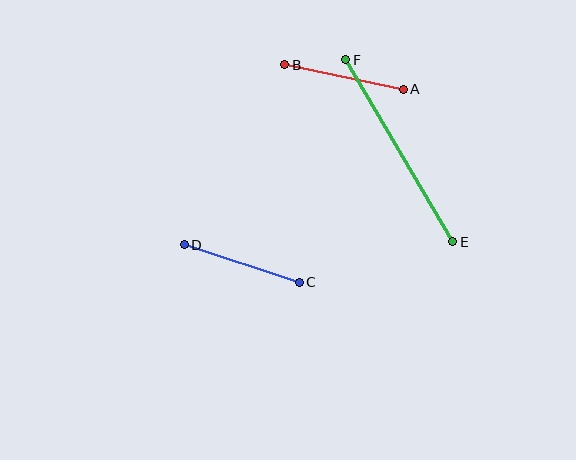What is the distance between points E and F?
The distance is approximately 211 pixels.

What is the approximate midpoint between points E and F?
The midpoint is at approximately (399, 151) pixels.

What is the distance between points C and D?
The distance is approximately 121 pixels.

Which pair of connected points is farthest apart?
Points E and F are farthest apart.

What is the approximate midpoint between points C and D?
The midpoint is at approximately (242, 263) pixels.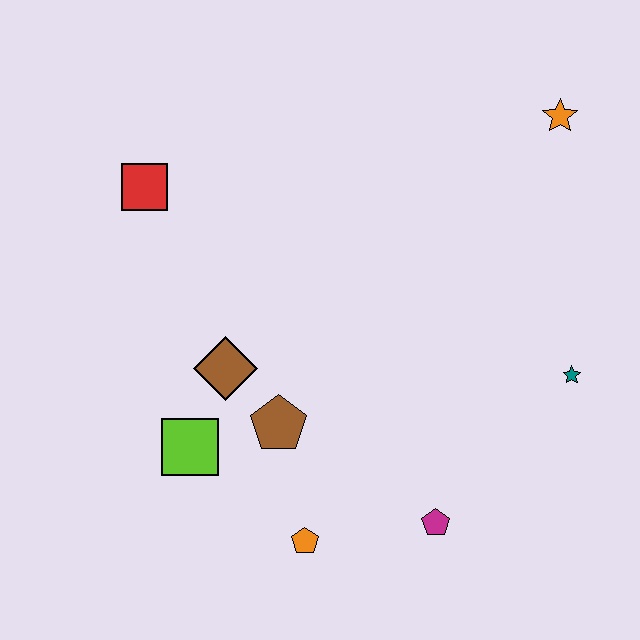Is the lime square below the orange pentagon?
No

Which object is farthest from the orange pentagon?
The orange star is farthest from the orange pentagon.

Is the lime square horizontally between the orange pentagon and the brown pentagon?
No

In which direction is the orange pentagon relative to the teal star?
The orange pentagon is to the left of the teal star.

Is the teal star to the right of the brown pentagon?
Yes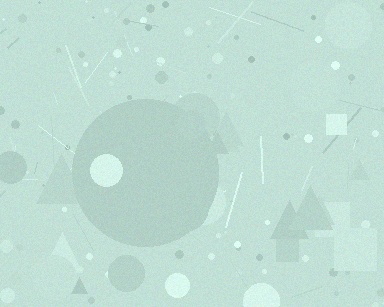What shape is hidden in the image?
A circle is hidden in the image.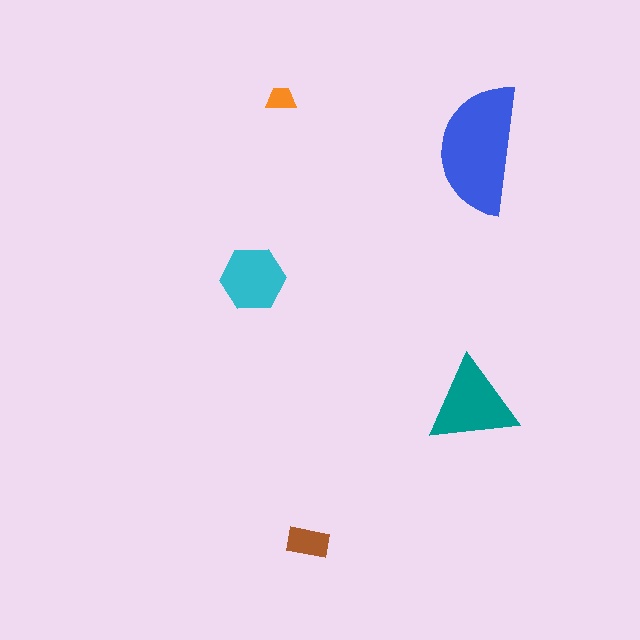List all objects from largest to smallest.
The blue semicircle, the teal triangle, the cyan hexagon, the brown rectangle, the orange trapezoid.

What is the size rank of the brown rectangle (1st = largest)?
4th.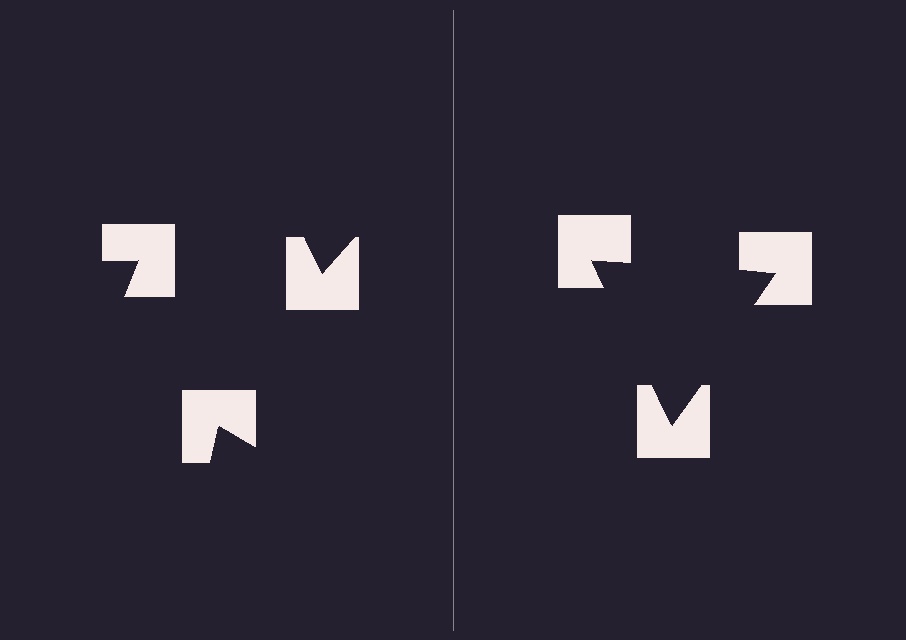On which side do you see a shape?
An illusory triangle appears on the right side. On the left side the wedge cuts are rotated, so no coherent shape forms.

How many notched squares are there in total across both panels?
6 — 3 on each side.